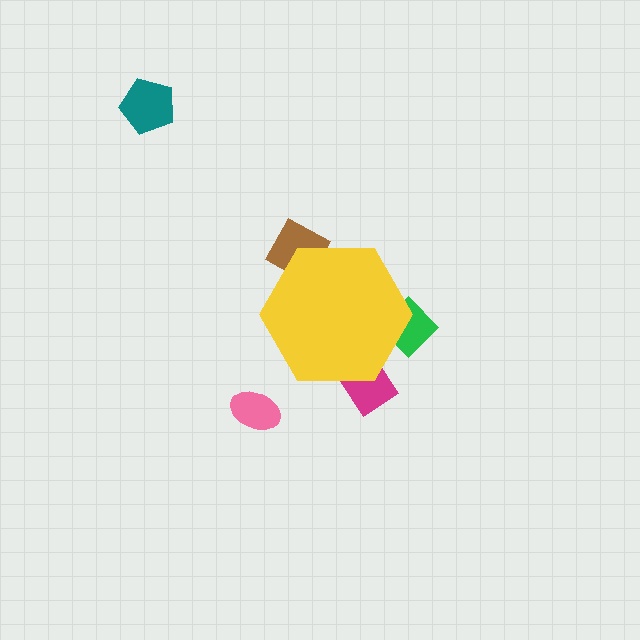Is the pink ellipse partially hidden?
No, the pink ellipse is fully visible.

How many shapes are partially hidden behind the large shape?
3 shapes are partially hidden.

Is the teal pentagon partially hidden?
No, the teal pentagon is fully visible.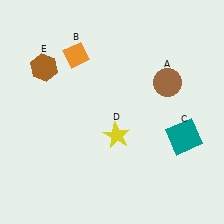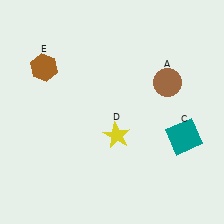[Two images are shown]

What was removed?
The orange diamond (B) was removed in Image 2.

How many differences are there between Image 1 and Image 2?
There is 1 difference between the two images.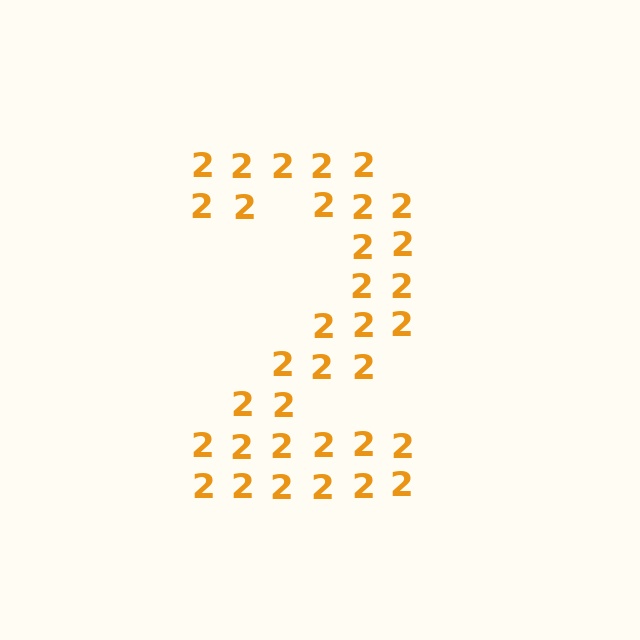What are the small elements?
The small elements are digit 2's.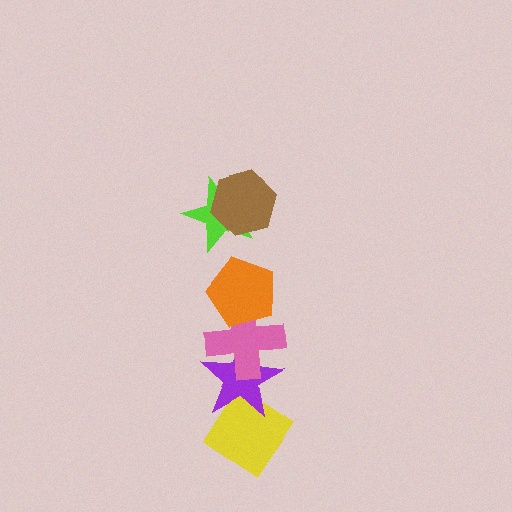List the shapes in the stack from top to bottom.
From top to bottom: the brown hexagon, the lime star, the orange pentagon, the pink cross, the purple star, the yellow diamond.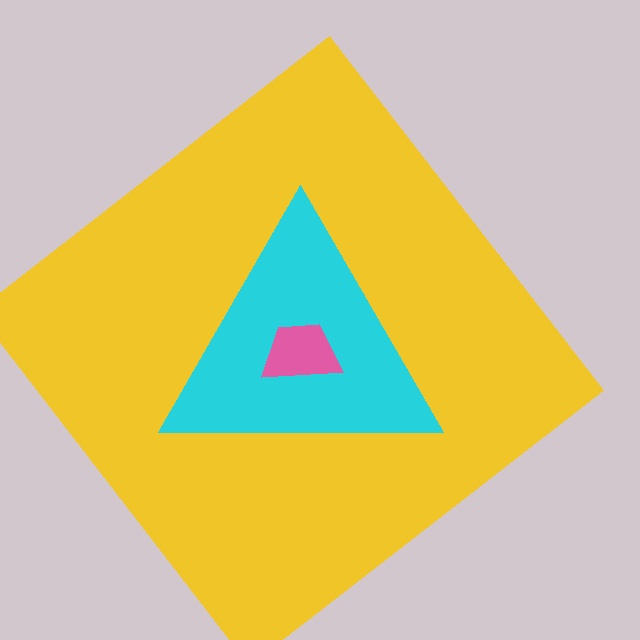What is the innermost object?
The pink trapezoid.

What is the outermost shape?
The yellow diamond.